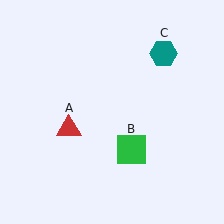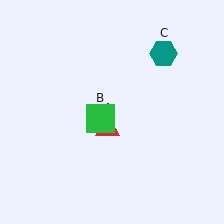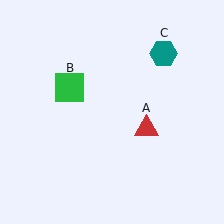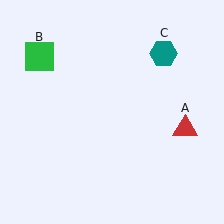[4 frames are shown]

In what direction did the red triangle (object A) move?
The red triangle (object A) moved right.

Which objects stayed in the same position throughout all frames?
Teal hexagon (object C) remained stationary.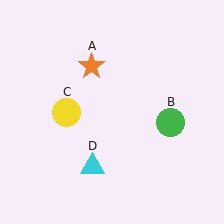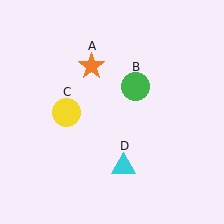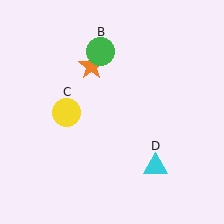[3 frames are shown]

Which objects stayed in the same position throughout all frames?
Orange star (object A) and yellow circle (object C) remained stationary.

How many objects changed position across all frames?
2 objects changed position: green circle (object B), cyan triangle (object D).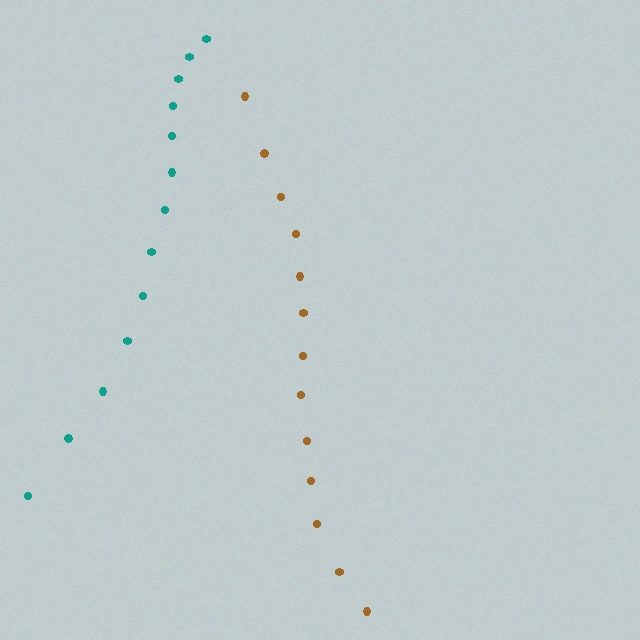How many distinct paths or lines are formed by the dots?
There are 2 distinct paths.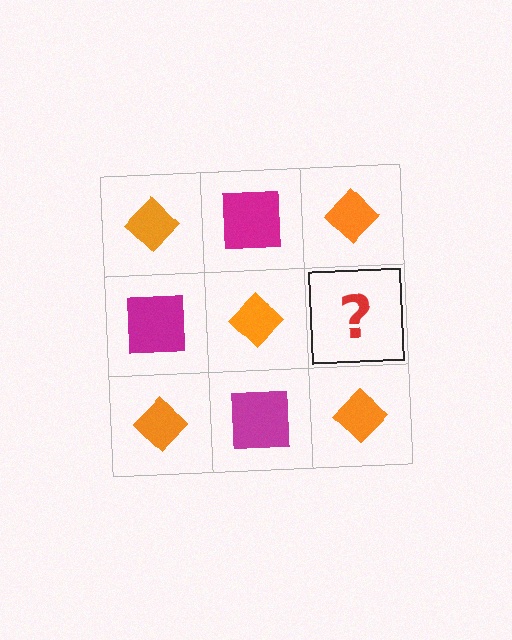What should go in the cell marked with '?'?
The missing cell should contain a magenta square.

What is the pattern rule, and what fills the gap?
The rule is that it alternates orange diamond and magenta square in a checkerboard pattern. The gap should be filled with a magenta square.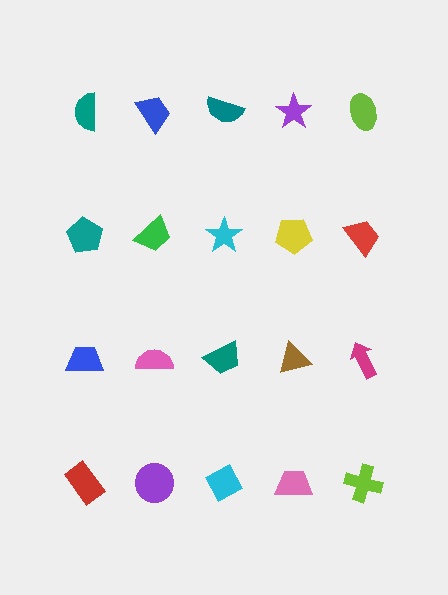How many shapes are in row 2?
5 shapes.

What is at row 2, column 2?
A green trapezoid.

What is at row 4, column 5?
A lime cross.